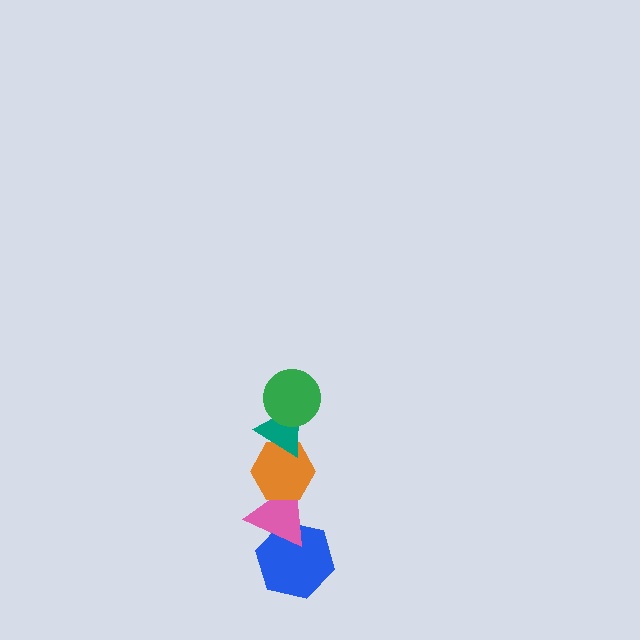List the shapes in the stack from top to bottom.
From top to bottom: the green circle, the teal triangle, the orange hexagon, the pink triangle, the blue hexagon.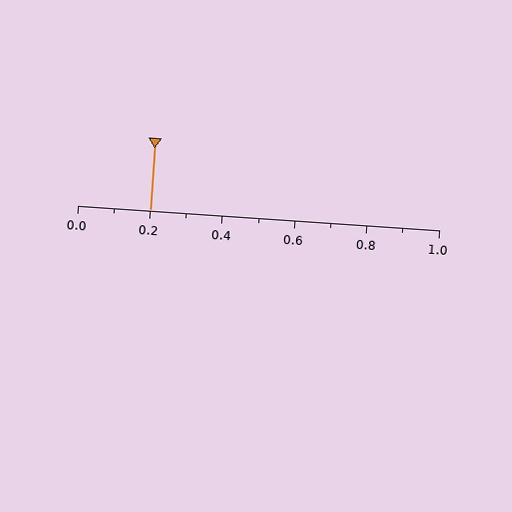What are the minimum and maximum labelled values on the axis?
The axis runs from 0.0 to 1.0.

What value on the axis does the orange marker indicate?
The marker indicates approximately 0.2.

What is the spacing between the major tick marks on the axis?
The major ticks are spaced 0.2 apart.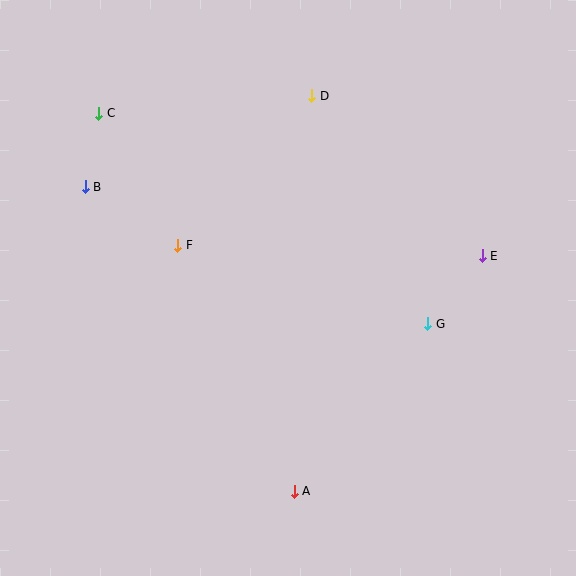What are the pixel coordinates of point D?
Point D is at (312, 96).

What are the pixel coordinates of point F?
Point F is at (178, 245).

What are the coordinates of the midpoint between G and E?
The midpoint between G and E is at (455, 290).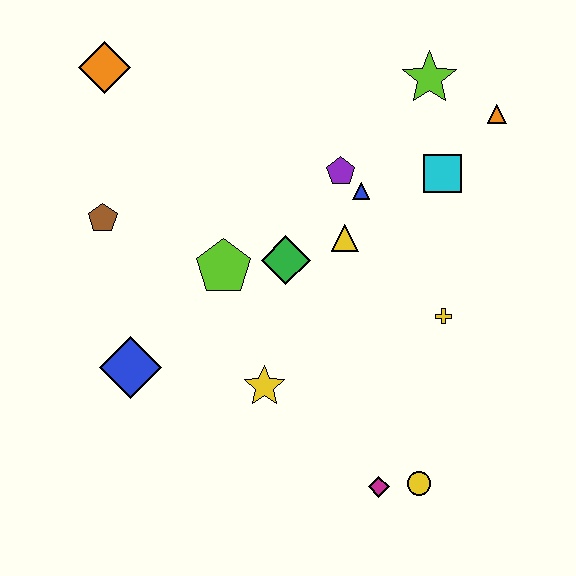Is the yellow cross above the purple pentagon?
No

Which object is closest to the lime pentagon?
The green diamond is closest to the lime pentagon.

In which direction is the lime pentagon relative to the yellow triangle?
The lime pentagon is to the left of the yellow triangle.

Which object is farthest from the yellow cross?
The orange diamond is farthest from the yellow cross.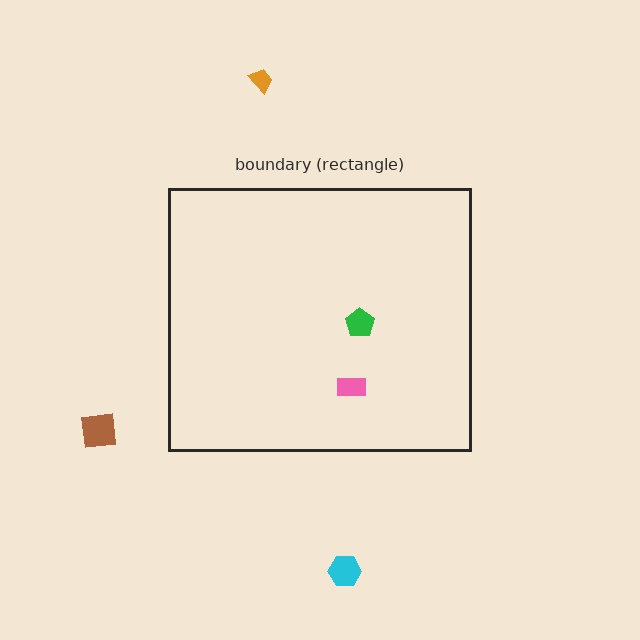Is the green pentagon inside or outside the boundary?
Inside.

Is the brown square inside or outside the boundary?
Outside.